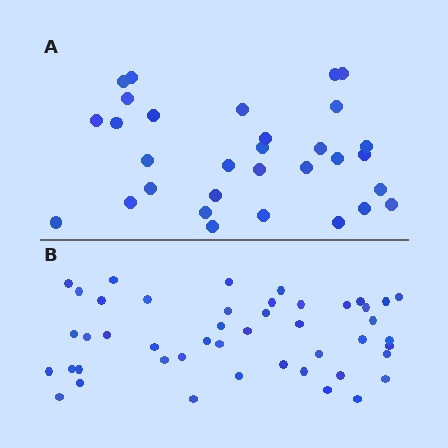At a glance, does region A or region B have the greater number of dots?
Region B (the bottom region) has more dots.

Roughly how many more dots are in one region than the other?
Region B has approximately 15 more dots than region A.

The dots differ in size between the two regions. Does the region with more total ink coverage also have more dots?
No. Region A has more total ink coverage because its dots are larger, but region B actually contains more individual dots. Total area can be misleading — the number of items is what matters here.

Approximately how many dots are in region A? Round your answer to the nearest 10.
About 30 dots. (The exact count is 31, which rounds to 30.)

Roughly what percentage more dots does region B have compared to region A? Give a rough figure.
About 50% more.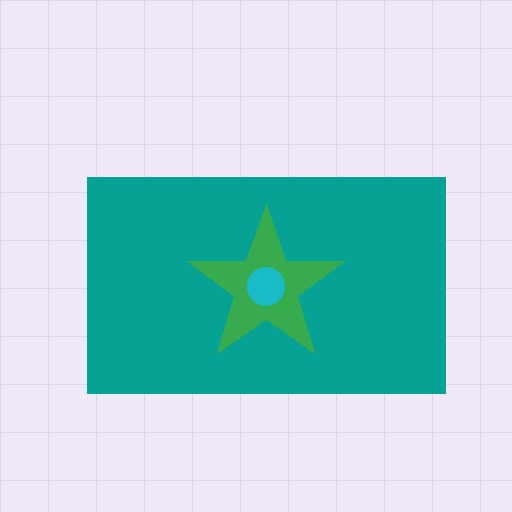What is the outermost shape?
The teal rectangle.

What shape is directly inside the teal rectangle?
The green star.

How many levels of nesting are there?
3.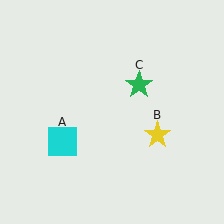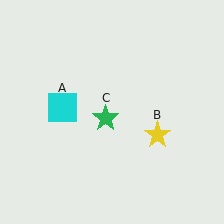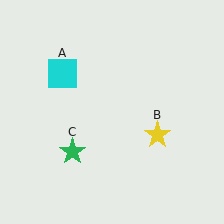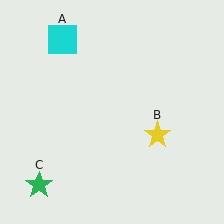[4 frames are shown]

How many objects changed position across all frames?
2 objects changed position: cyan square (object A), green star (object C).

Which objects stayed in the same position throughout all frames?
Yellow star (object B) remained stationary.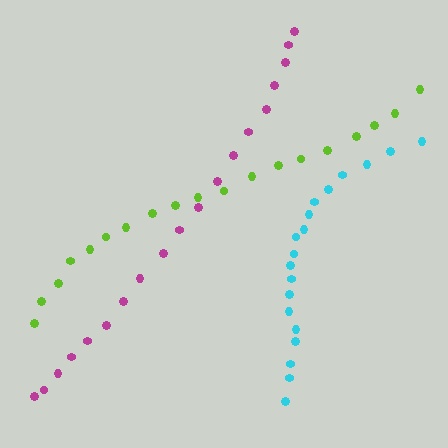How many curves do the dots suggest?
There are 3 distinct paths.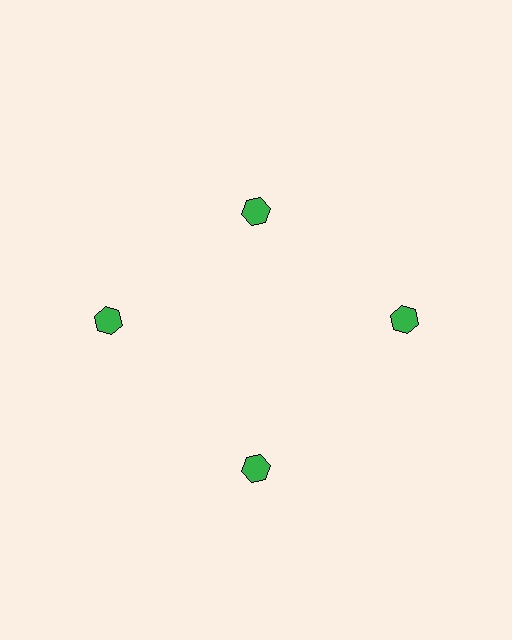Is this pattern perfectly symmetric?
No. The 4 green hexagons are arranged in a ring, but one element near the 12 o'clock position is pulled inward toward the center, breaking the 4-fold rotational symmetry.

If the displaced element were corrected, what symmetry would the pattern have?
It would have 4-fold rotational symmetry — the pattern would map onto itself every 90 degrees.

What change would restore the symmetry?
The symmetry would be restored by moving it outward, back onto the ring so that all 4 hexagons sit at equal angles and equal distance from the center.